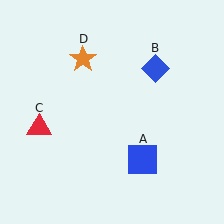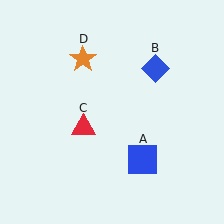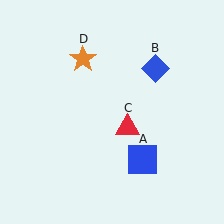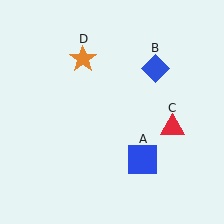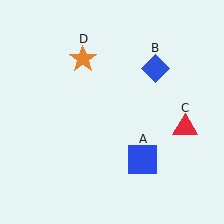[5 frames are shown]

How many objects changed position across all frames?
1 object changed position: red triangle (object C).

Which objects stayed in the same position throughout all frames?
Blue square (object A) and blue diamond (object B) and orange star (object D) remained stationary.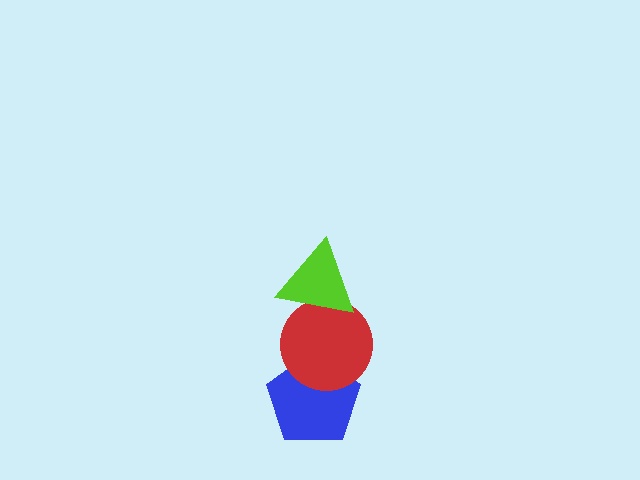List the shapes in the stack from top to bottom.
From top to bottom: the lime triangle, the red circle, the blue pentagon.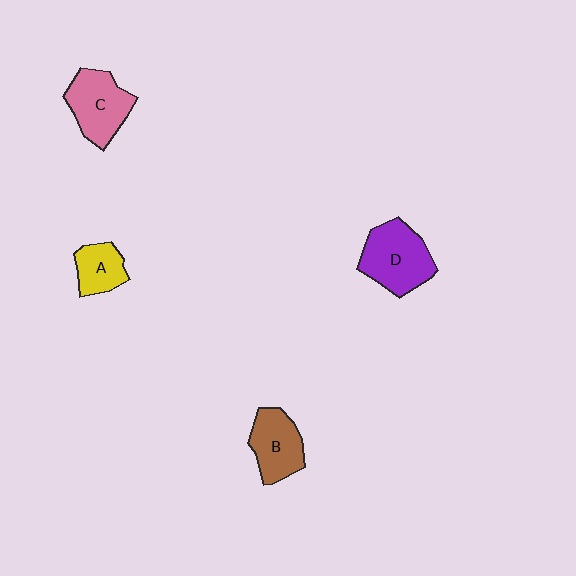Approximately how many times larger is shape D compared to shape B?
Approximately 1.3 times.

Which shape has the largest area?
Shape D (purple).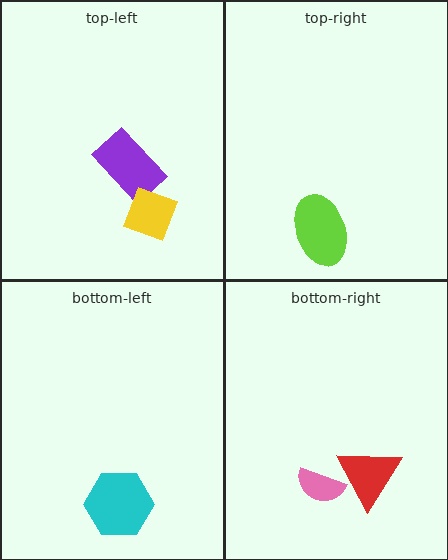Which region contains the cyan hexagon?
The bottom-left region.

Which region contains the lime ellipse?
The top-right region.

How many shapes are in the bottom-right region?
2.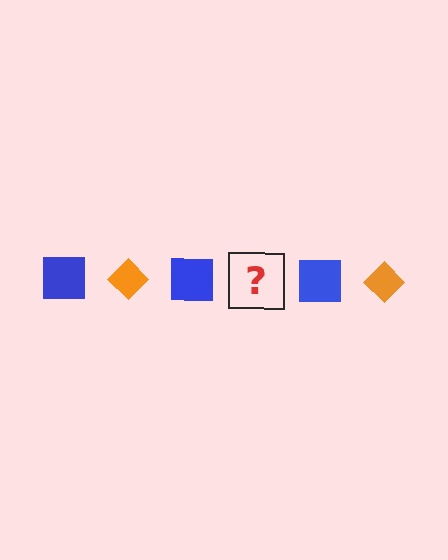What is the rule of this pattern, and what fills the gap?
The rule is that the pattern alternates between blue square and orange diamond. The gap should be filled with an orange diamond.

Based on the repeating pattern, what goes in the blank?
The blank should be an orange diamond.